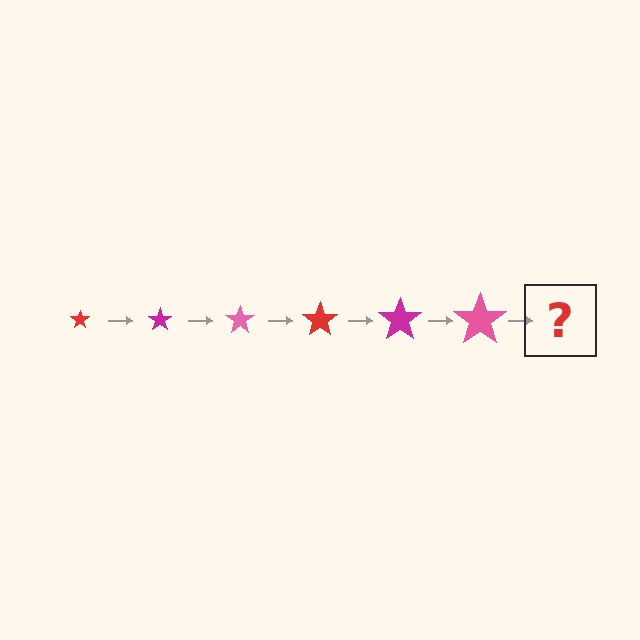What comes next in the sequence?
The next element should be a red star, larger than the previous one.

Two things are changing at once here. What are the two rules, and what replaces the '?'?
The two rules are that the star grows larger each step and the color cycles through red, magenta, and pink. The '?' should be a red star, larger than the previous one.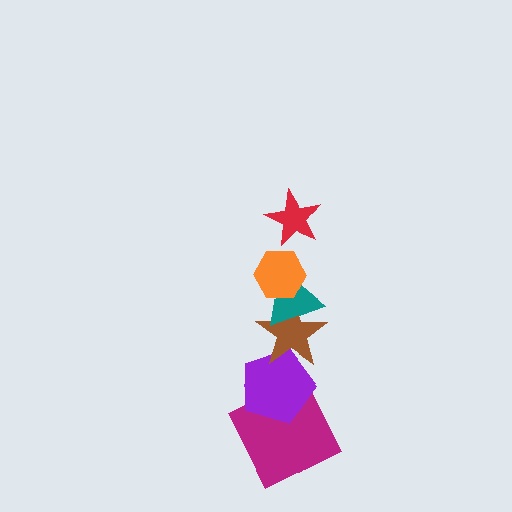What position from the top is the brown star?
The brown star is 4th from the top.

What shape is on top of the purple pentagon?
The brown star is on top of the purple pentagon.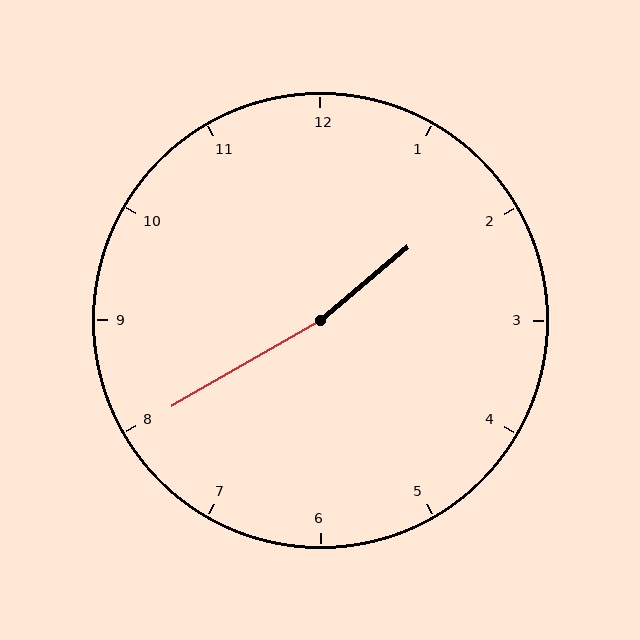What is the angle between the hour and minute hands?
Approximately 170 degrees.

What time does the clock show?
1:40.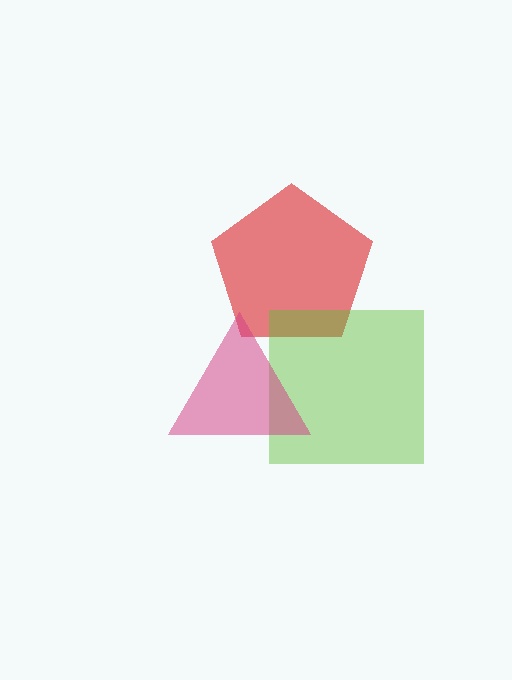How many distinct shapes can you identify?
There are 3 distinct shapes: a red pentagon, a lime square, a magenta triangle.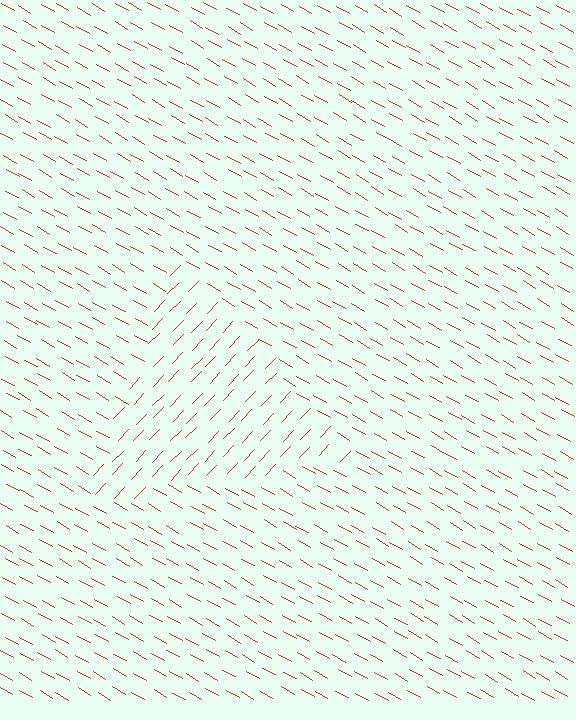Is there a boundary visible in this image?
Yes, there is a texture boundary formed by a change in line orientation.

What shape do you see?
I see a triangle.